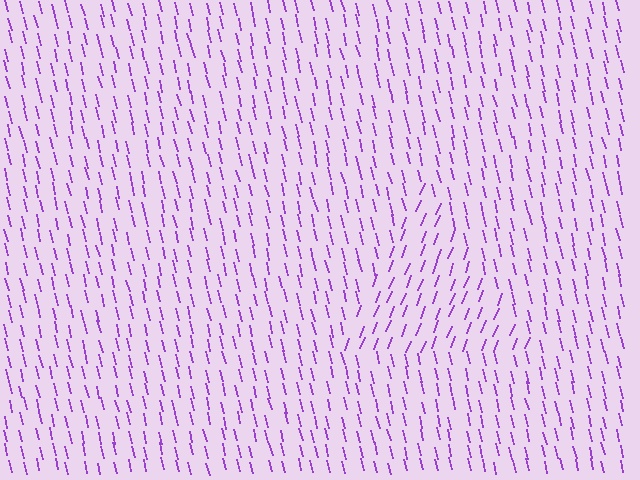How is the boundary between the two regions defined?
The boundary is defined purely by a change in line orientation (approximately 34 degrees difference). All lines are the same color and thickness.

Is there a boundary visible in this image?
Yes, there is a texture boundary formed by a change in line orientation.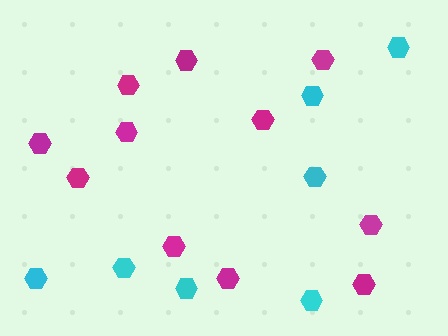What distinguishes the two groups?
There are 2 groups: one group of magenta hexagons (11) and one group of cyan hexagons (7).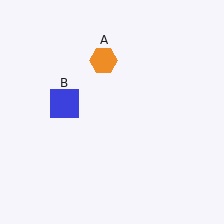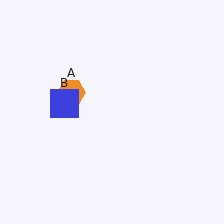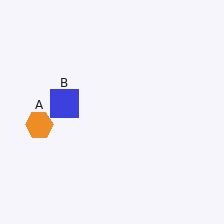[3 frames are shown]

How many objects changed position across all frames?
1 object changed position: orange hexagon (object A).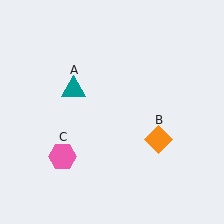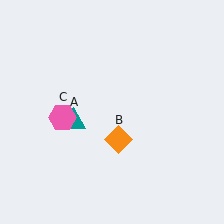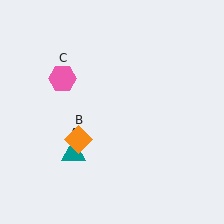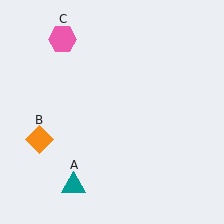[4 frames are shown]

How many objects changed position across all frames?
3 objects changed position: teal triangle (object A), orange diamond (object B), pink hexagon (object C).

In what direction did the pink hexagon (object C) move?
The pink hexagon (object C) moved up.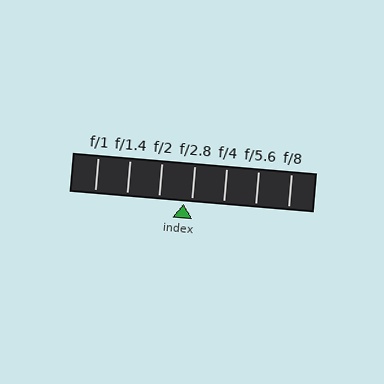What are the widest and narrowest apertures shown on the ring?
The widest aperture shown is f/1 and the narrowest is f/8.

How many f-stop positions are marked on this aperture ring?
There are 7 f-stop positions marked.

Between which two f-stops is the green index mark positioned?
The index mark is between f/2 and f/2.8.